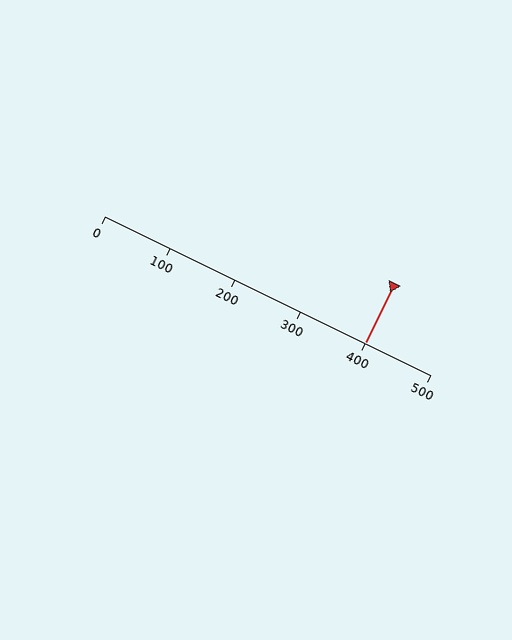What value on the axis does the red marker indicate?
The marker indicates approximately 400.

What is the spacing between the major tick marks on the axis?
The major ticks are spaced 100 apart.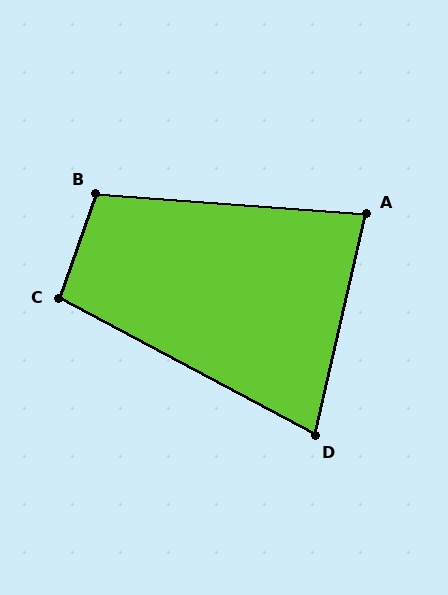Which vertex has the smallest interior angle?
D, at approximately 75 degrees.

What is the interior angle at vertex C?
Approximately 99 degrees (obtuse).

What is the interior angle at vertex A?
Approximately 81 degrees (acute).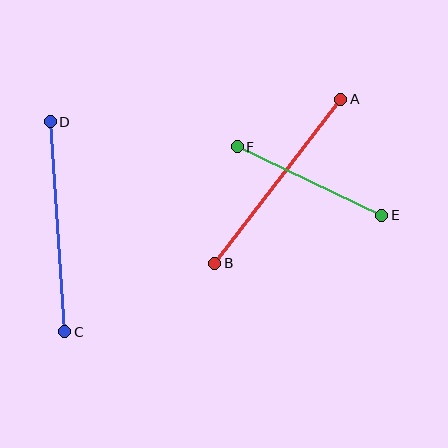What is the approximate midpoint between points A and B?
The midpoint is at approximately (278, 181) pixels.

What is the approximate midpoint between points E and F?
The midpoint is at approximately (310, 181) pixels.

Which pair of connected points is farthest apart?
Points C and D are farthest apart.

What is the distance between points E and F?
The distance is approximately 160 pixels.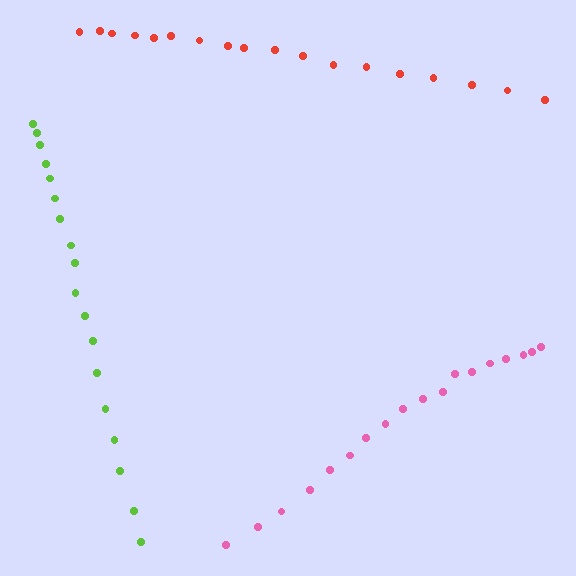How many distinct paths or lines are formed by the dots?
There are 3 distinct paths.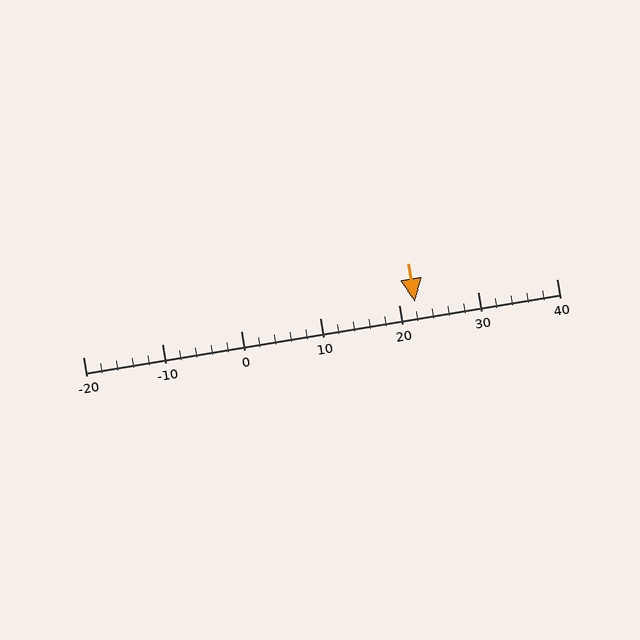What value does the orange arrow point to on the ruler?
The orange arrow points to approximately 22.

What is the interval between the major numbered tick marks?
The major tick marks are spaced 10 units apart.